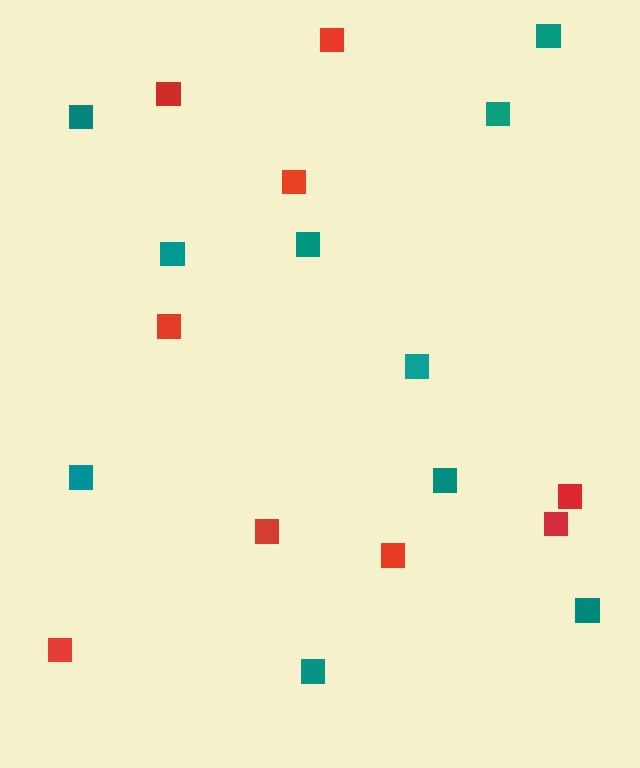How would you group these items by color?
There are 2 groups: one group of teal squares (10) and one group of red squares (9).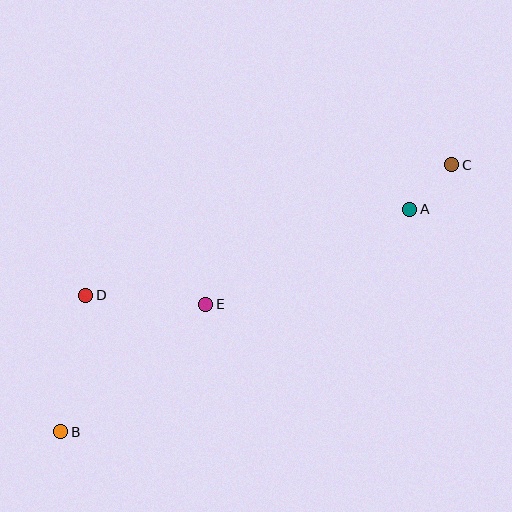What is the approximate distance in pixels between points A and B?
The distance between A and B is approximately 414 pixels.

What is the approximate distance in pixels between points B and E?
The distance between B and E is approximately 193 pixels.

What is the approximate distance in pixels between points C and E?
The distance between C and E is approximately 283 pixels.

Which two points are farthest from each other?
Points B and C are farthest from each other.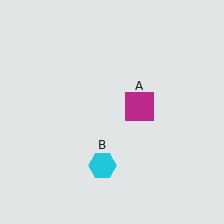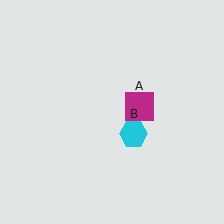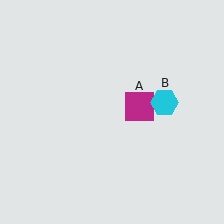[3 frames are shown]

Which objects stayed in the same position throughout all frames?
Magenta square (object A) remained stationary.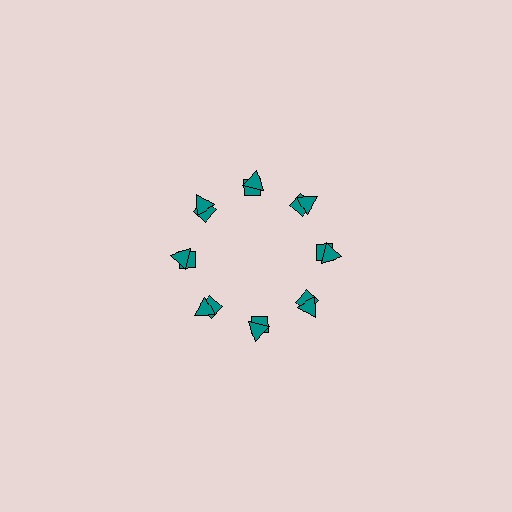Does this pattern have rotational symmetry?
Yes, this pattern has 8-fold rotational symmetry. It looks the same after rotating 45 degrees around the center.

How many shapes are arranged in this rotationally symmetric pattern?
There are 16 shapes, arranged in 8 groups of 2.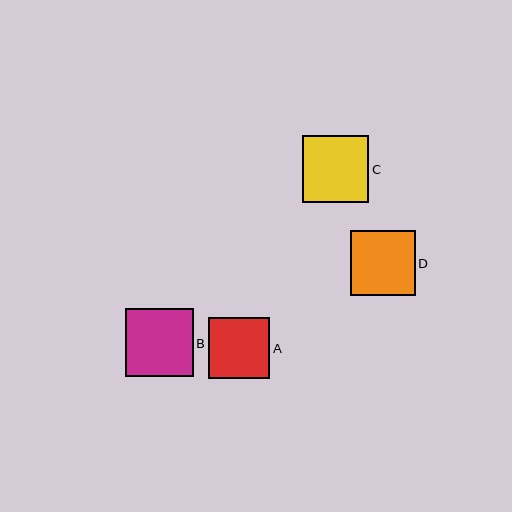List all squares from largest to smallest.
From largest to smallest: B, C, D, A.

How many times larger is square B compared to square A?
Square B is approximately 1.1 times the size of square A.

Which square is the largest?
Square B is the largest with a size of approximately 68 pixels.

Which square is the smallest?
Square A is the smallest with a size of approximately 61 pixels.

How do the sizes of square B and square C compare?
Square B and square C are approximately the same size.